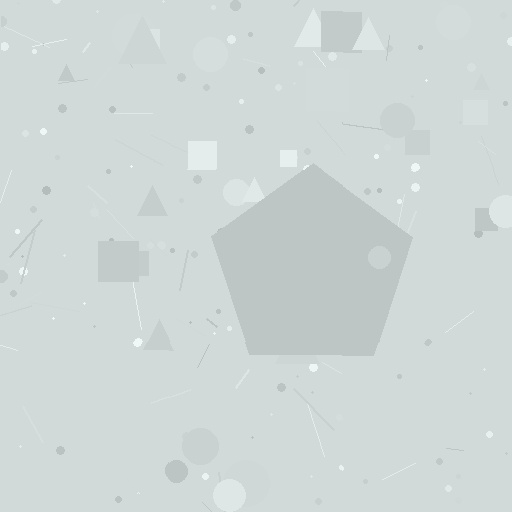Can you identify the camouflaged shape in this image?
The camouflaged shape is a pentagon.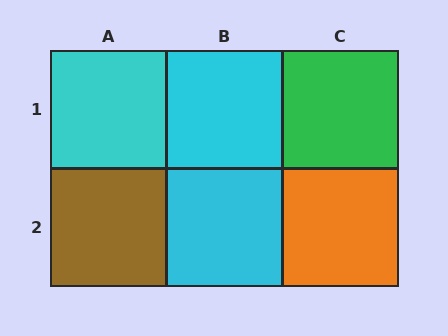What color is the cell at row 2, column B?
Cyan.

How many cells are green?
1 cell is green.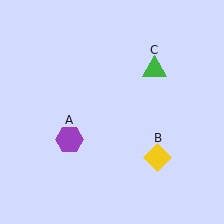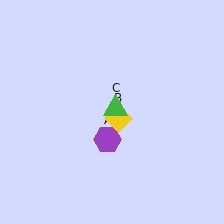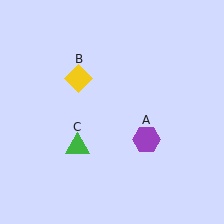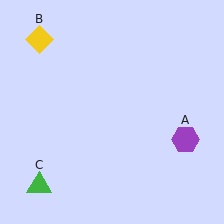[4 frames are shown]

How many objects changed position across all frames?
3 objects changed position: purple hexagon (object A), yellow diamond (object B), green triangle (object C).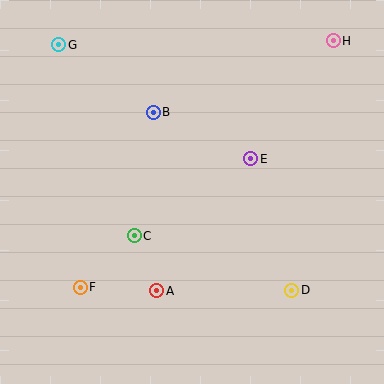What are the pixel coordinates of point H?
Point H is at (333, 41).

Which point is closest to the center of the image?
Point E at (251, 159) is closest to the center.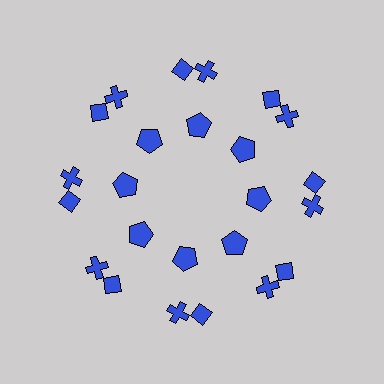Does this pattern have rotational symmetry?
Yes, this pattern has 8-fold rotational symmetry. It looks the same after rotating 45 degrees around the center.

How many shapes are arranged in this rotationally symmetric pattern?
There are 24 shapes, arranged in 8 groups of 3.